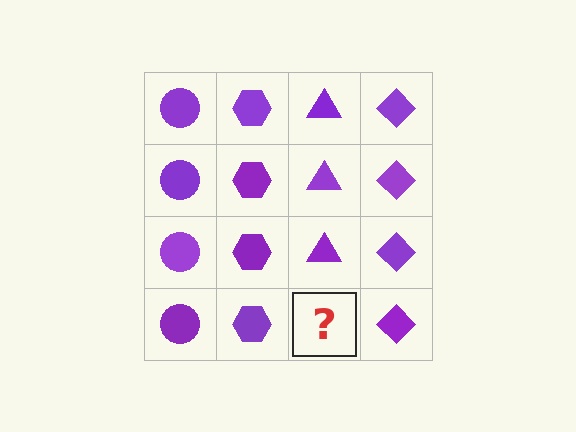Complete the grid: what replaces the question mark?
The question mark should be replaced with a purple triangle.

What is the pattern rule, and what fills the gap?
The rule is that each column has a consistent shape. The gap should be filled with a purple triangle.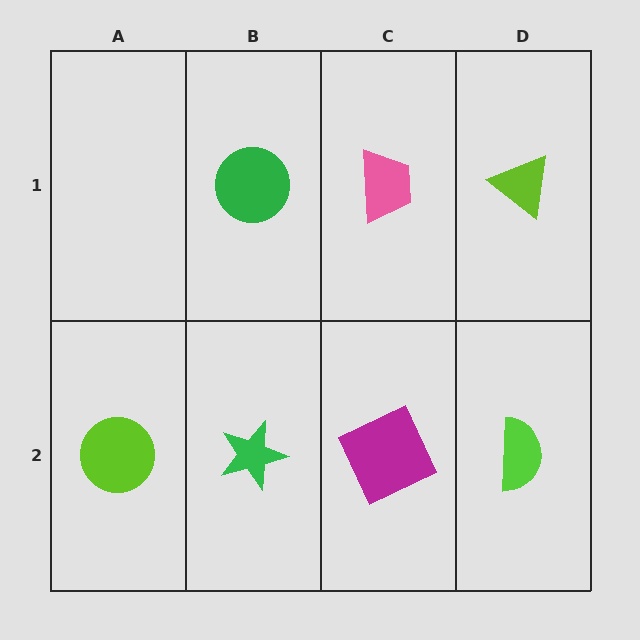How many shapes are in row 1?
3 shapes.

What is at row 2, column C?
A magenta square.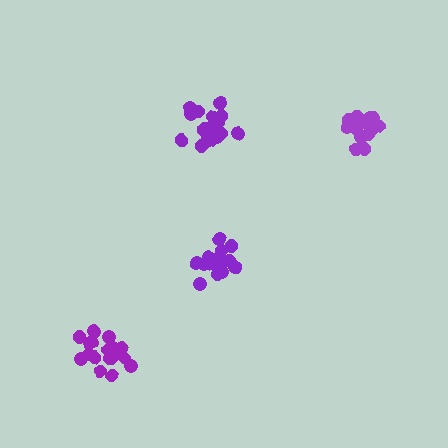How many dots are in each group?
Group 1: 20 dots, Group 2: 20 dots, Group 3: 18 dots, Group 4: 19 dots (77 total).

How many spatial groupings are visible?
There are 4 spatial groupings.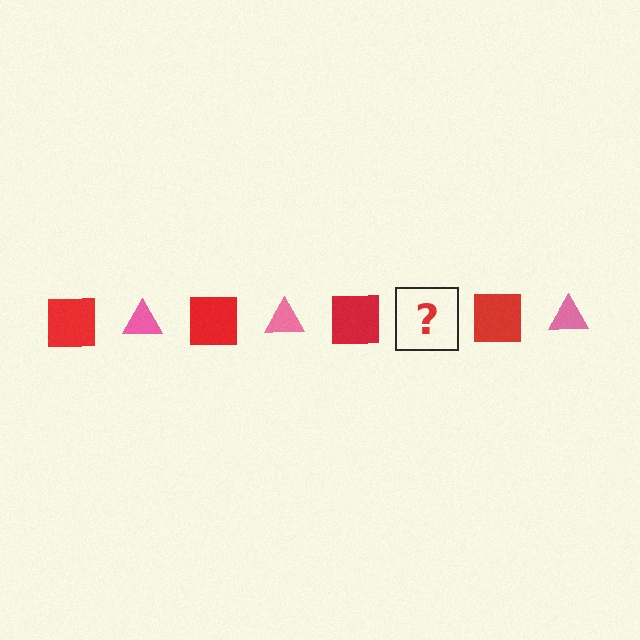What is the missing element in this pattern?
The missing element is a pink triangle.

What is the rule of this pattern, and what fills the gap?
The rule is that the pattern alternates between red square and pink triangle. The gap should be filled with a pink triangle.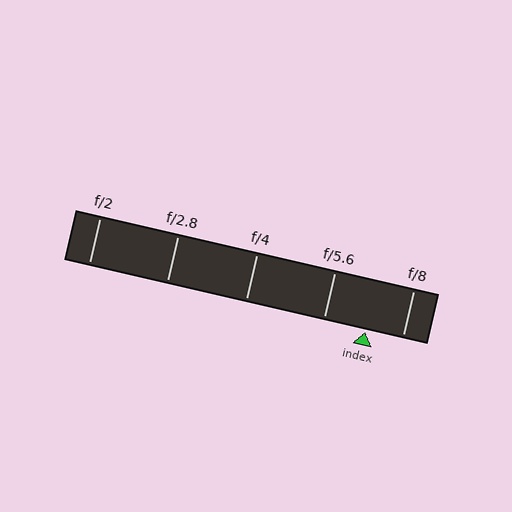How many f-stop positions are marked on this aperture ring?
There are 5 f-stop positions marked.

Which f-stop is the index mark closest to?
The index mark is closest to f/8.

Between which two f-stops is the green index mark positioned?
The index mark is between f/5.6 and f/8.